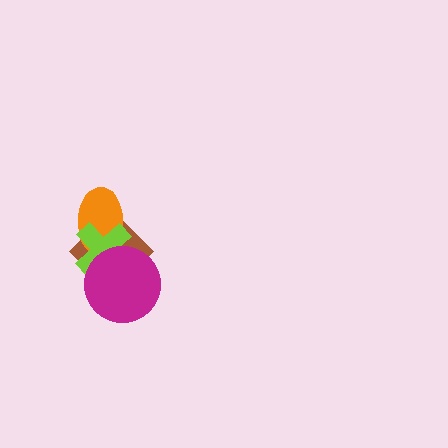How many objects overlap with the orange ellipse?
2 objects overlap with the orange ellipse.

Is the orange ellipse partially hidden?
Yes, it is partially covered by another shape.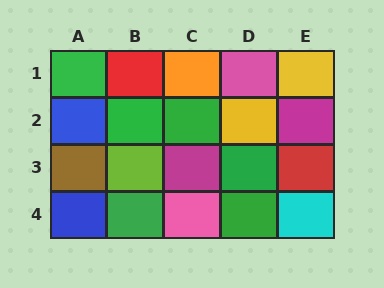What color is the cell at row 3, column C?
Magenta.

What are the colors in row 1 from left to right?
Green, red, orange, pink, yellow.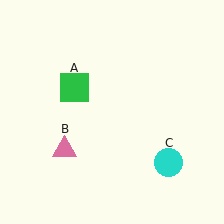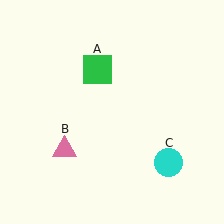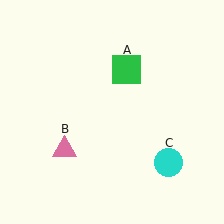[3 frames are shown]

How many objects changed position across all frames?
1 object changed position: green square (object A).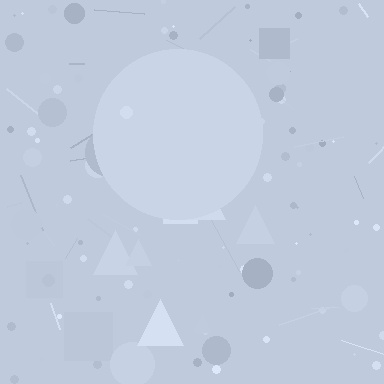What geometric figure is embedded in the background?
A circle is embedded in the background.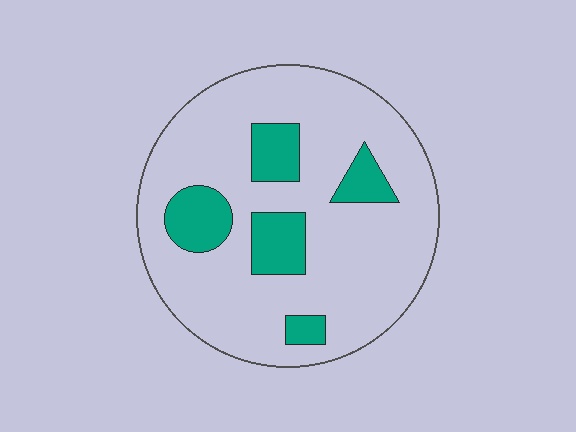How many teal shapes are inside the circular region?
5.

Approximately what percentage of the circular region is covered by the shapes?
Approximately 20%.